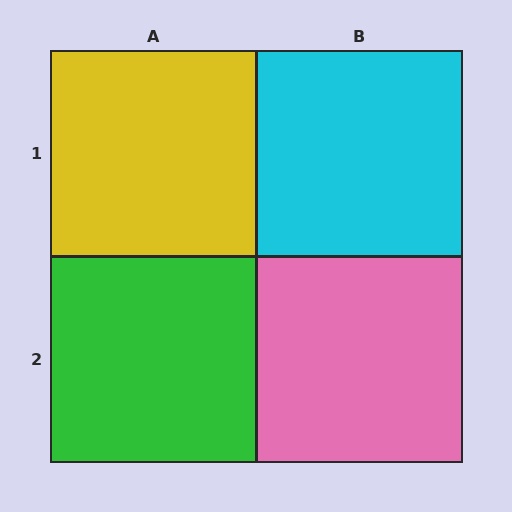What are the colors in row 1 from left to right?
Yellow, cyan.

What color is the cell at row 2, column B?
Pink.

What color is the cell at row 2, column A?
Green.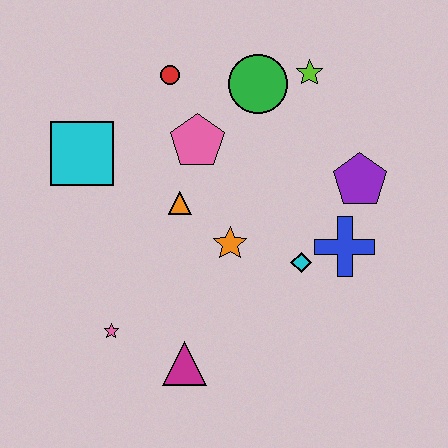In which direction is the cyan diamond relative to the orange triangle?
The cyan diamond is to the right of the orange triangle.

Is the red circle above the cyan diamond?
Yes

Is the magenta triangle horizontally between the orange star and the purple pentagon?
No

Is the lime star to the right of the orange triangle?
Yes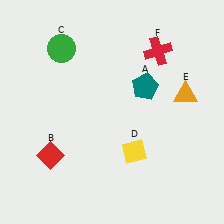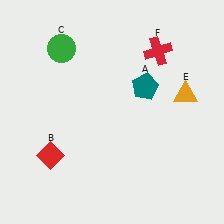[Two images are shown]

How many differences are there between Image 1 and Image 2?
There is 1 difference between the two images.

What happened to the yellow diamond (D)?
The yellow diamond (D) was removed in Image 2. It was in the bottom-right area of Image 1.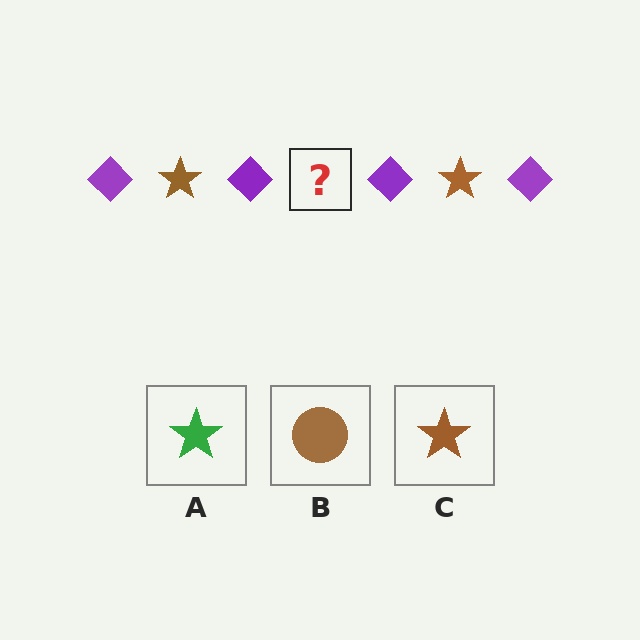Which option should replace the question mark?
Option C.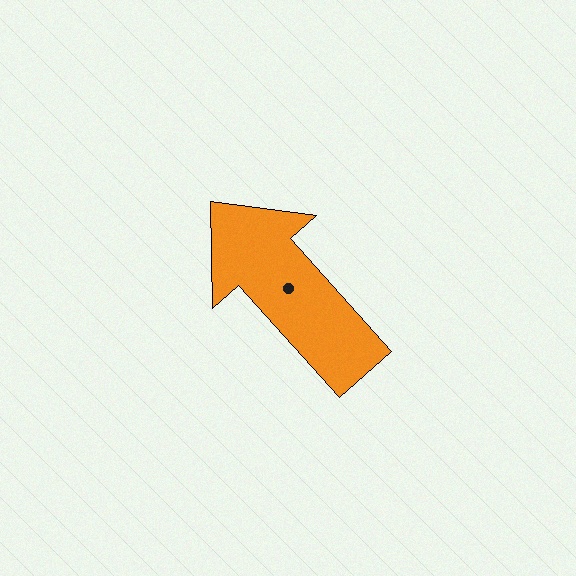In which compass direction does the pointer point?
Northwest.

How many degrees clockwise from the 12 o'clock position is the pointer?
Approximately 318 degrees.